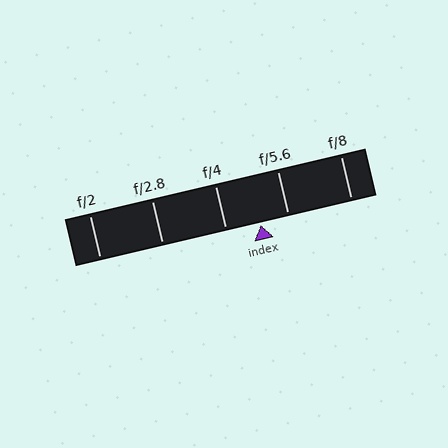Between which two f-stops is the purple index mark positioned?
The index mark is between f/4 and f/5.6.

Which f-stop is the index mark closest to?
The index mark is closest to f/5.6.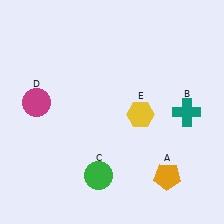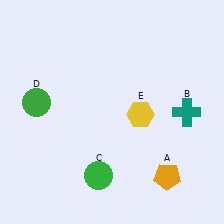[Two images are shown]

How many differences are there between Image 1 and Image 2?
There is 1 difference between the two images.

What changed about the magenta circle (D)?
In Image 1, D is magenta. In Image 2, it changed to green.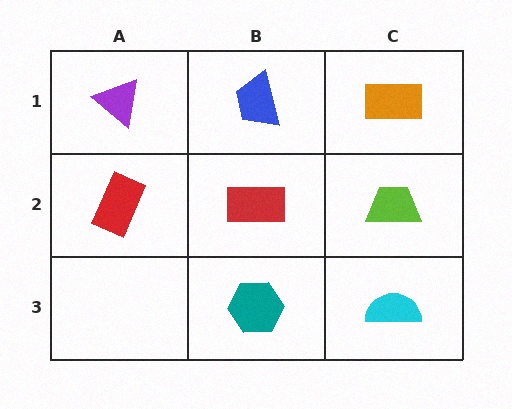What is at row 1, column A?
A purple triangle.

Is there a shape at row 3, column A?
No, that cell is empty.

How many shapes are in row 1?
3 shapes.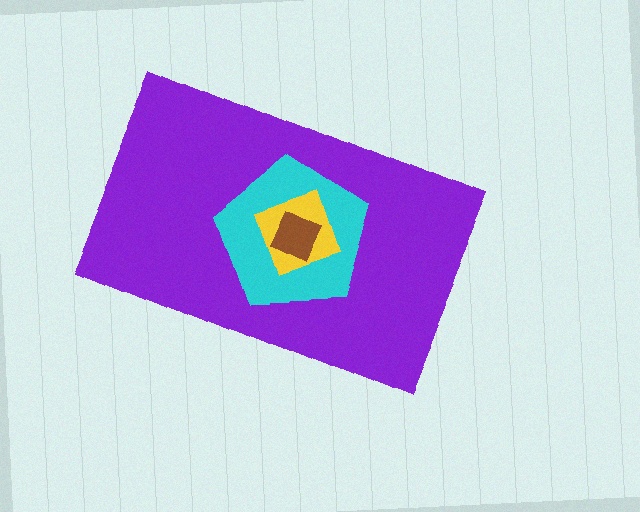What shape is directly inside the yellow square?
The brown diamond.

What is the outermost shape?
The purple rectangle.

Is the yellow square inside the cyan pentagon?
Yes.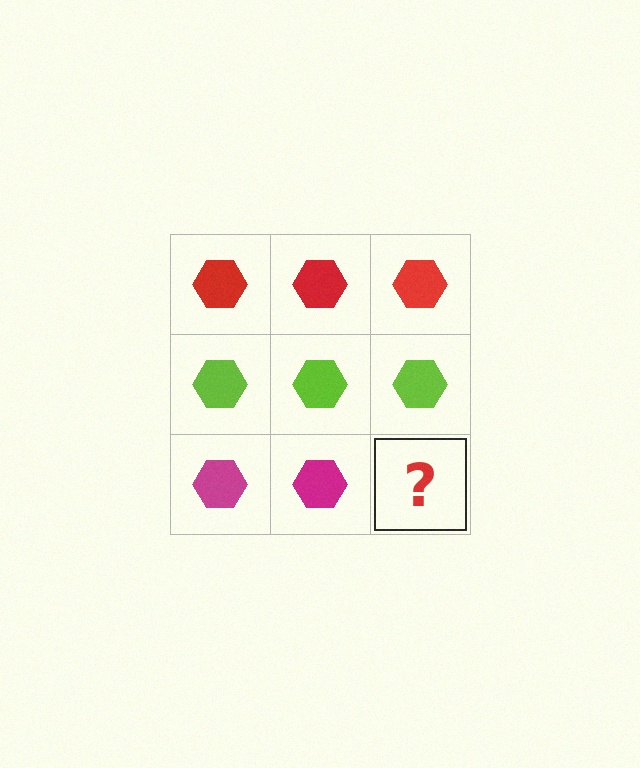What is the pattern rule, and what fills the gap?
The rule is that each row has a consistent color. The gap should be filled with a magenta hexagon.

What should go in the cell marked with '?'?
The missing cell should contain a magenta hexagon.